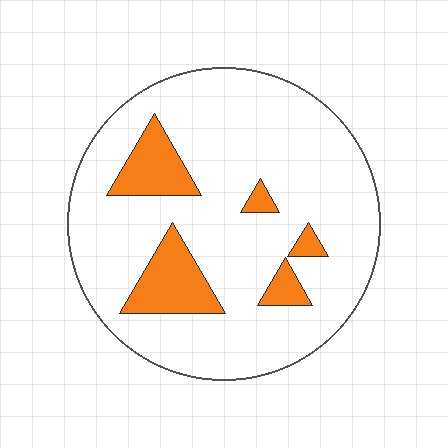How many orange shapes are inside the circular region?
5.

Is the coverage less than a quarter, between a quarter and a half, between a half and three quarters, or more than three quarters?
Less than a quarter.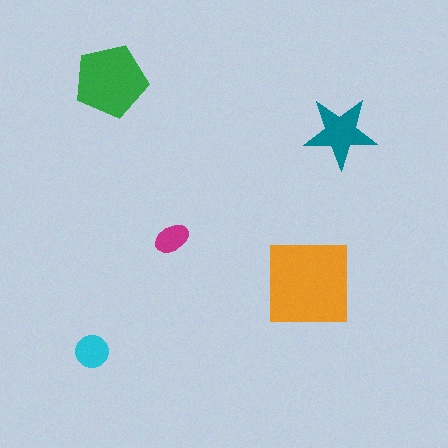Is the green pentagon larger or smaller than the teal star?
Larger.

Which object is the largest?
The orange square.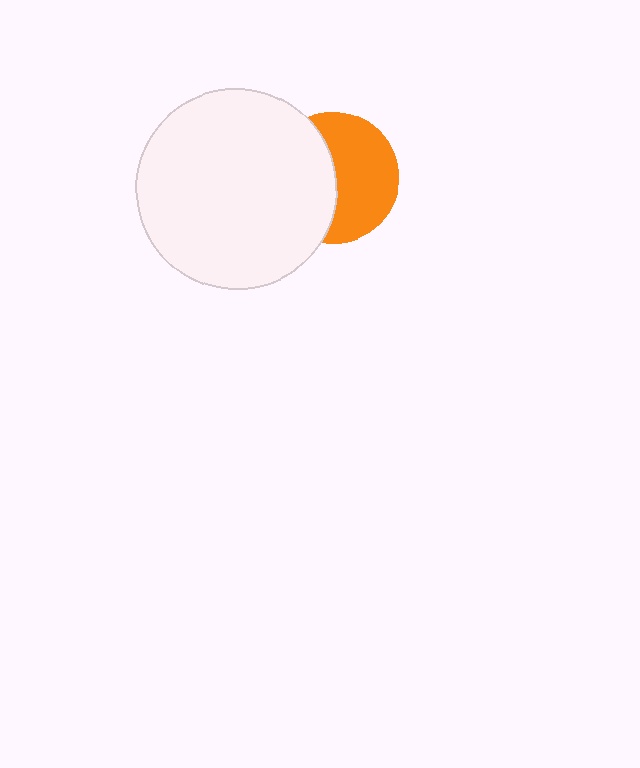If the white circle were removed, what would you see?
You would see the complete orange circle.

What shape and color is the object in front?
The object in front is a white circle.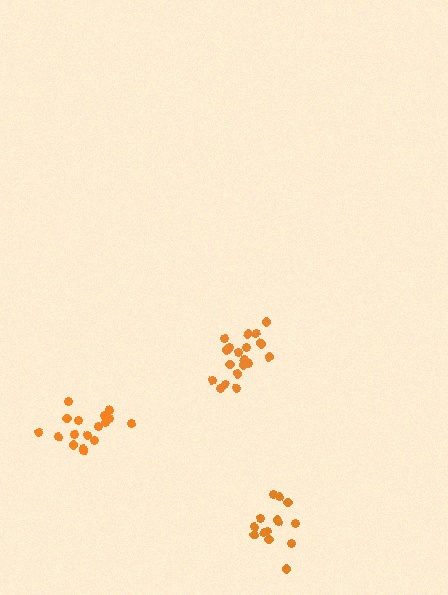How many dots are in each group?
Group 1: 20 dots, Group 2: 14 dots, Group 3: 17 dots (51 total).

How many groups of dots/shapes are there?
There are 3 groups.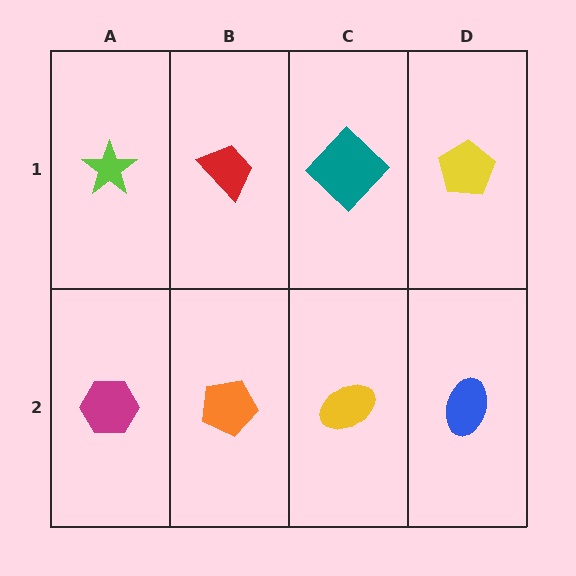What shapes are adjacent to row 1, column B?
An orange pentagon (row 2, column B), a lime star (row 1, column A), a teal diamond (row 1, column C).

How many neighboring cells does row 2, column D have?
2.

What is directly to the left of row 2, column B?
A magenta hexagon.